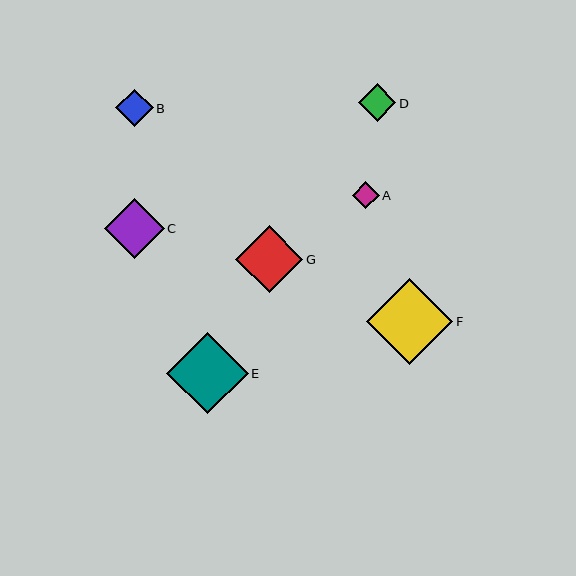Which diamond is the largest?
Diamond F is the largest with a size of approximately 87 pixels.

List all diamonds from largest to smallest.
From largest to smallest: F, E, G, C, B, D, A.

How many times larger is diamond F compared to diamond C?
Diamond F is approximately 1.5 times the size of diamond C.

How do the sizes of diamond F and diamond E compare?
Diamond F and diamond E are approximately the same size.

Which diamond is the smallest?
Diamond A is the smallest with a size of approximately 27 pixels.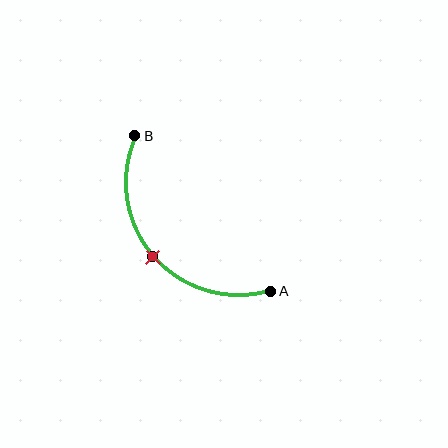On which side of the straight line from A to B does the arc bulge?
The arc bulges below and to the left of the straight line connecting A and B.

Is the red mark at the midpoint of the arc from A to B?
Yes. The red mark lies on the arc at equal arc-length from both A and B — it is the arc midpoint.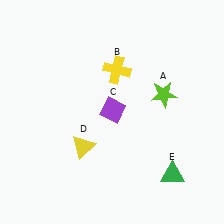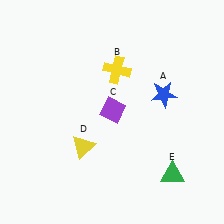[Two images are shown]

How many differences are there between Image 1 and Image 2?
There is 1 difference between the two images.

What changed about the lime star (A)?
In Image 1, A is lime. In Image 2, it changed to blue.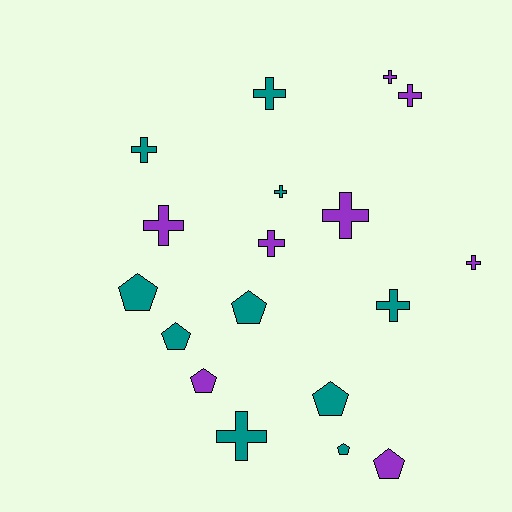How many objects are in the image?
There are 18 objects.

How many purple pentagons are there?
There are 2 purple pentagons.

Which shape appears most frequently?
Cross, with 11 objects.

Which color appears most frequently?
Teal, with 10 objects.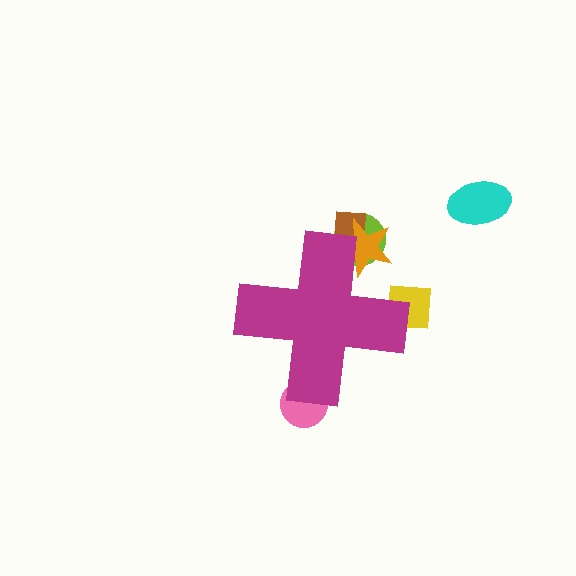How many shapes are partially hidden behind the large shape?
5 shapes are partially hidden.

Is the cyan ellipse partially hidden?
No, the cyan ellipse is fully visible.